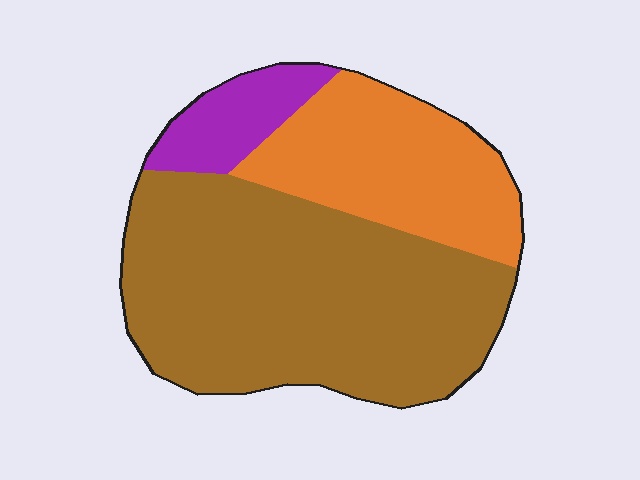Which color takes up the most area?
Brown, at roughly 60%.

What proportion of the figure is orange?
Orange covers about 30% of the figure.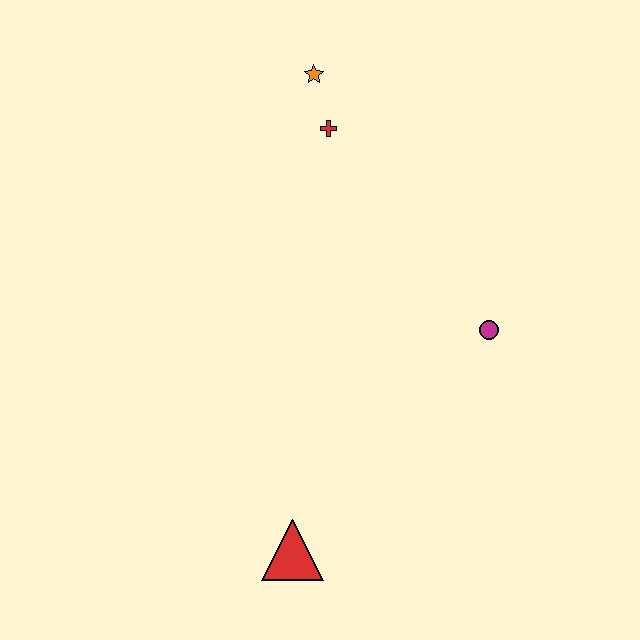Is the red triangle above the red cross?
No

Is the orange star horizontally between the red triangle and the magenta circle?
Yes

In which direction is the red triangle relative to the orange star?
The red triangle is below the orange star.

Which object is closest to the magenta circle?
The red cross is closest to the magenta circle.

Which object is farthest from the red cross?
The red triangle is farthest from the red cross.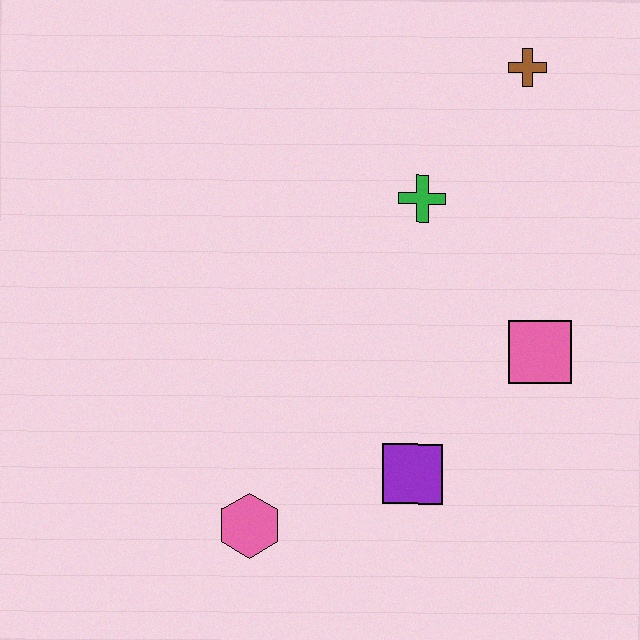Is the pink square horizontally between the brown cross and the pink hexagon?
No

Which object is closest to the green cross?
The brown cross is closest to the green cross.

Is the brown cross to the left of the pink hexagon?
No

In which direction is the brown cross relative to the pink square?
The brown cross is above the pink square.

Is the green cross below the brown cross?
Yes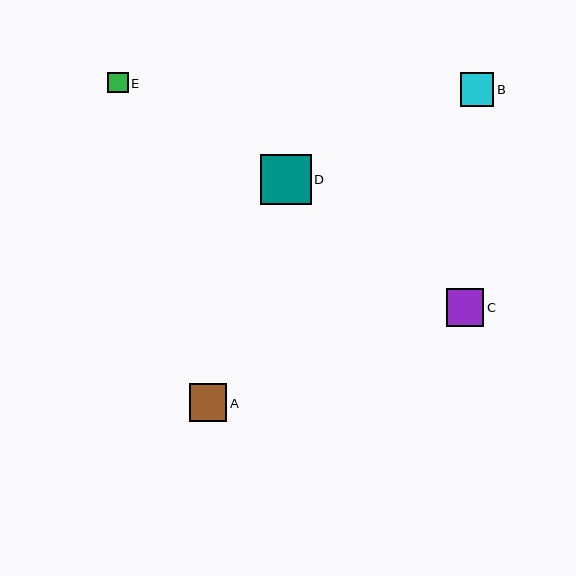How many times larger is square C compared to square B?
Square C is approximately 1.1 times the size of square B.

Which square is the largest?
Square D is the largest with a size of approximately 50 pixels.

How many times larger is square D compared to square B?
Square D is approximately 1.5 times the size of square B.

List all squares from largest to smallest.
From largest to smallest: D, A, C, B, E.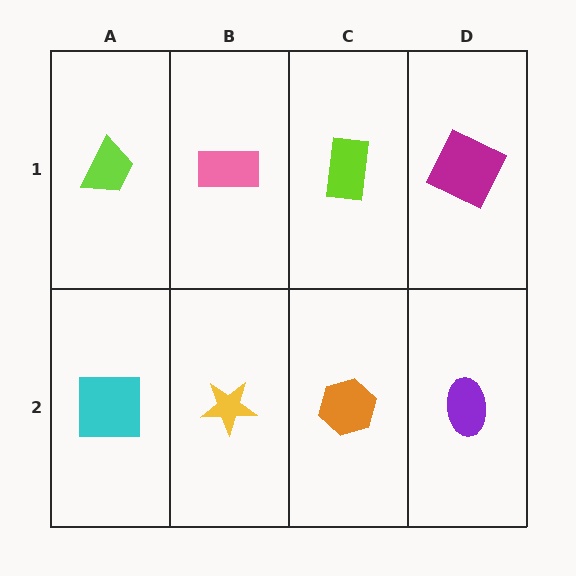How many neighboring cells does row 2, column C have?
3.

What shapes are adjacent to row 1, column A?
A cyan square (row 2, column A), a pink rectangle (row 1, column B).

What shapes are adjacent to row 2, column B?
A pink rectangle (row 1, column B), a cyan square (row 2, column A), an orange hexagon (row 2, column C).